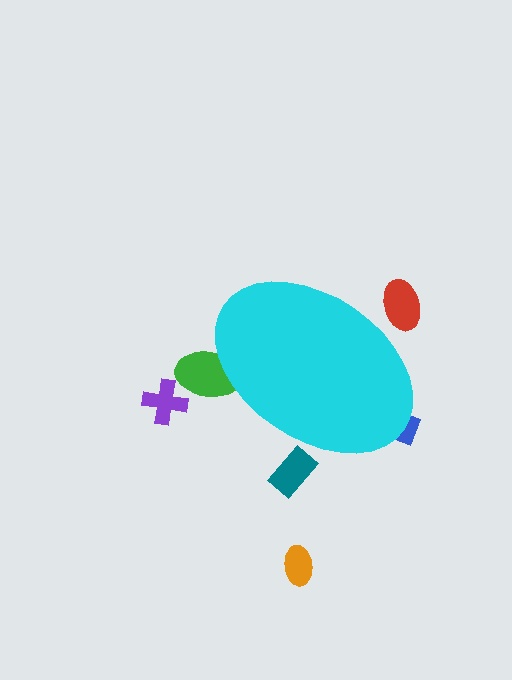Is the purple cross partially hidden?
No, the purple cross is fully visible.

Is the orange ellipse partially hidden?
No, the orange ellipse is fully visible.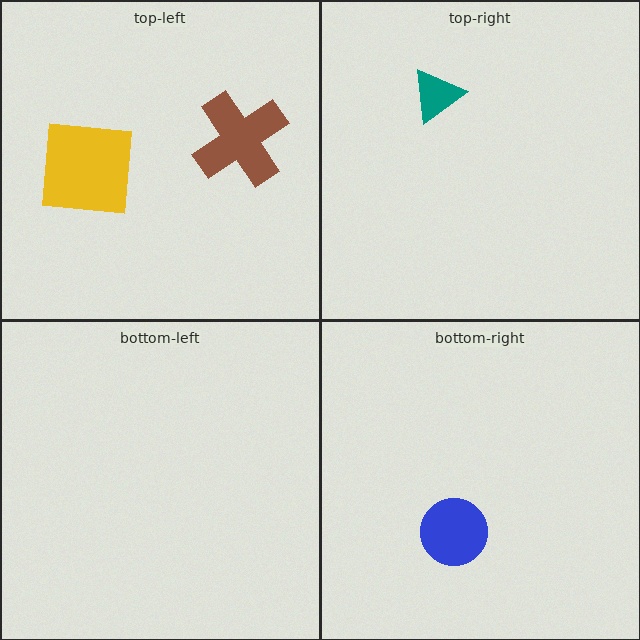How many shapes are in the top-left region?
2.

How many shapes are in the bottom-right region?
1.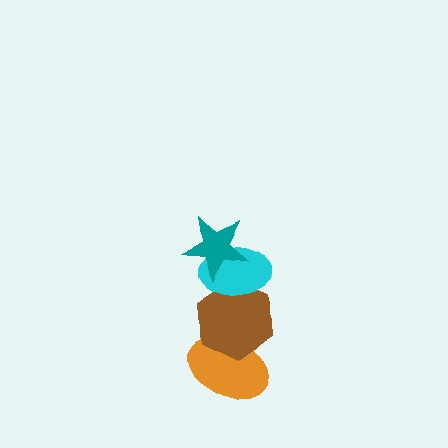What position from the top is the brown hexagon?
The brown hexagon is 3rd from the top.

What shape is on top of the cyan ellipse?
The teal star is on top of the cyan ellipse.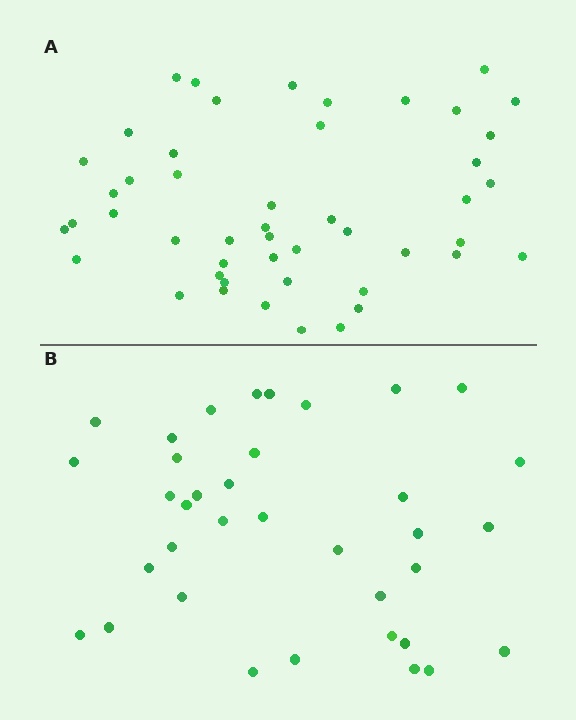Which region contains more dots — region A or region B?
Region A (the top region) has more dots.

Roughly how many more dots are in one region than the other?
Region A has roughly 12 or so more dots than region B.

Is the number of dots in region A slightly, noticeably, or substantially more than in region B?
Region A has noticeably more, but not dramatically so. The ratio is roughly 1.3 to 1.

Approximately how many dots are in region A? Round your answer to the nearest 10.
About 50 dots. (The exact count is 48, which rounds to 50.)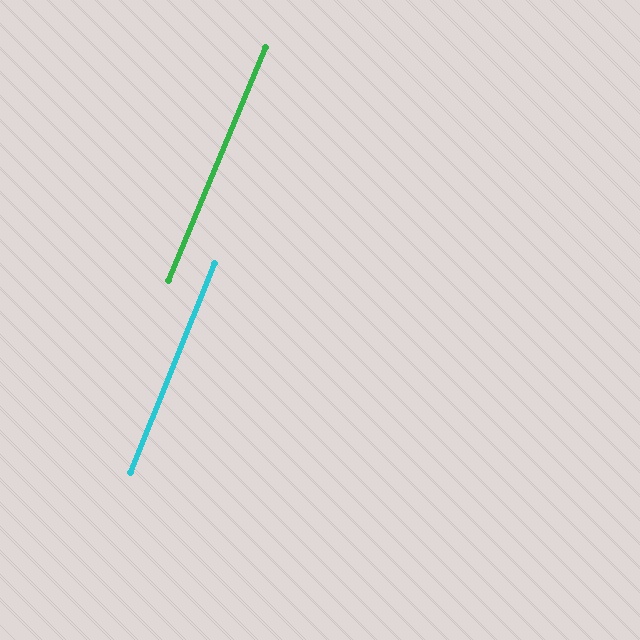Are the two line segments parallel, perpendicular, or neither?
Parallel — their directions differ by only 0.6°.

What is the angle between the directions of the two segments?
Approximately 1 degree.